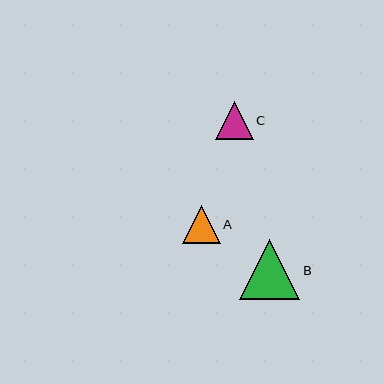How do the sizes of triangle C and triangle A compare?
Triangle C and triangle A are approximately the same size.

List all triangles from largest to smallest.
From largest to smallest: B, C, A.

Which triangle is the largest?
Triangle B is the largest with a size of approximately 60 pixels.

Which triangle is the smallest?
Triangle A is the smallest with a size of approximately 37 pixels.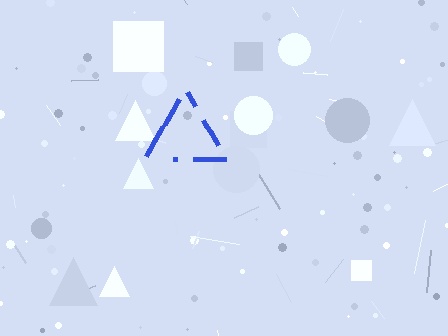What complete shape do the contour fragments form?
The contour fragments form a triangle.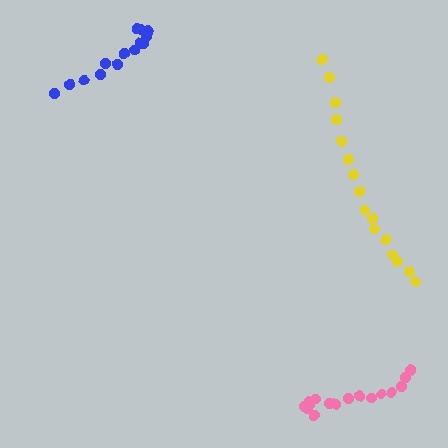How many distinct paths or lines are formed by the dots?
There are 3 distinct paths.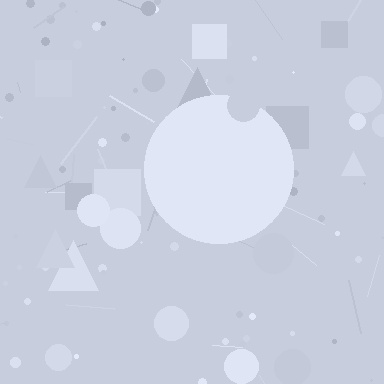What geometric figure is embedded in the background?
A circle is embedded in the background.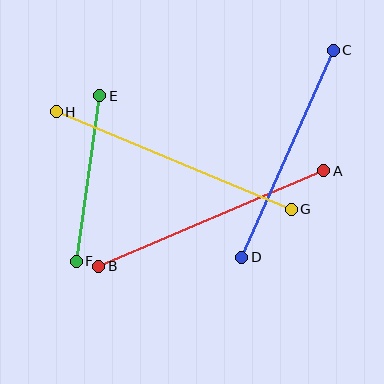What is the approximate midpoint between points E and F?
The midpoint is at approximately (88, 179) pixels.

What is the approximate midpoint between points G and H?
The midpoint is at approximately (174, 160) pixels.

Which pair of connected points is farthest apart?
Points G and H are farthest apart.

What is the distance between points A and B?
The distance is approximately 245 pixels.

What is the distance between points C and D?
The distance is approximately 227 pixels.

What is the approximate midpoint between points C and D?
The midpoint is at approximately (287, 154) pixels.